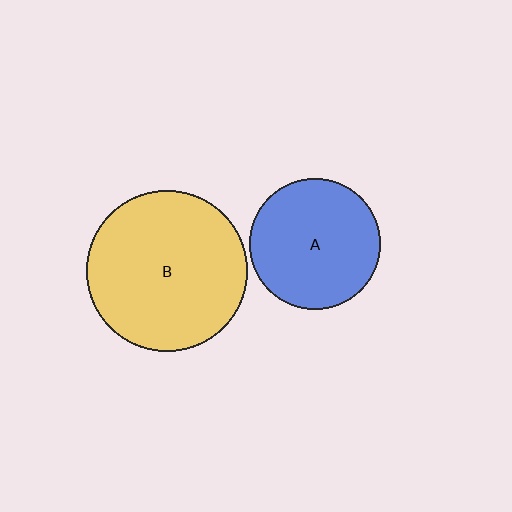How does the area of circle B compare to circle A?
Approximately 1.5 times.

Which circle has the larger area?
Circle B (yellow).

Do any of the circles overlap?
No, none of the circles overlap.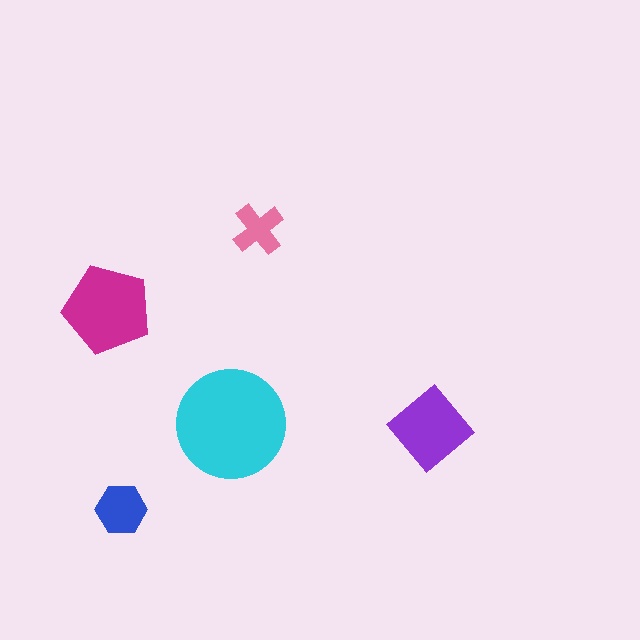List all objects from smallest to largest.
The pink cross, the blue hexagon, the purple diamond, the magenta pentagon, the cyan circle.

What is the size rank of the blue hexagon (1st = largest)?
4th.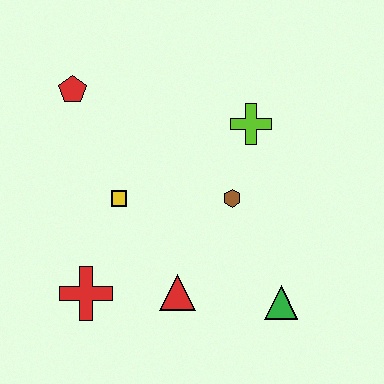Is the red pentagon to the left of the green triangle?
Yes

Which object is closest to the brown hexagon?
The lime cross is closest to the brown hexagon.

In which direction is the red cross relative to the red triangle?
The red cross is to the left of the red triangle.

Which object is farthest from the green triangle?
The red pentagon is farthest from the green triangle.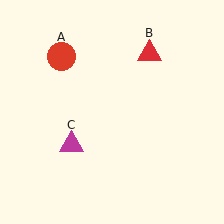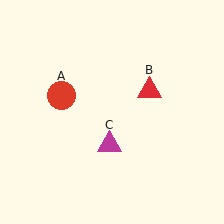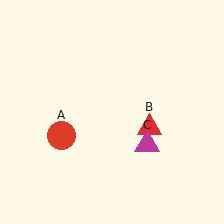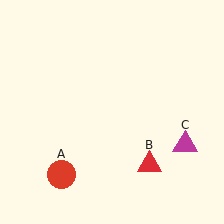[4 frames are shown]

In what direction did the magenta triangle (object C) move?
The magenta triangle (object C) moved right.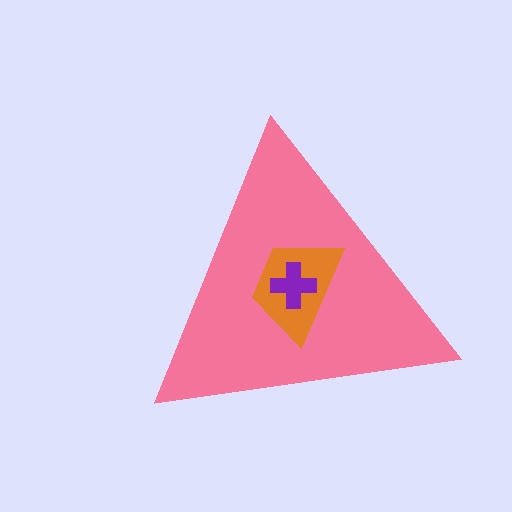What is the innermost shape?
The purple cross.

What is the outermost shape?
The pink triangle.